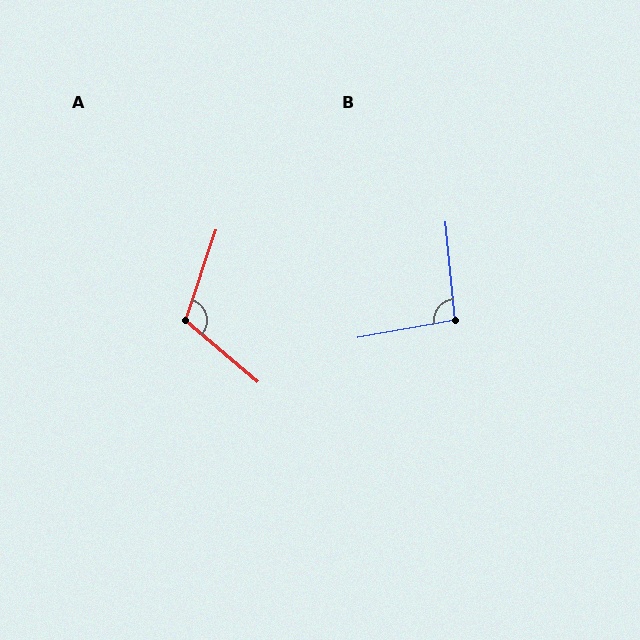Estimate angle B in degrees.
Approximately 95 degrees.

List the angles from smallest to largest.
B (95°), A (112°).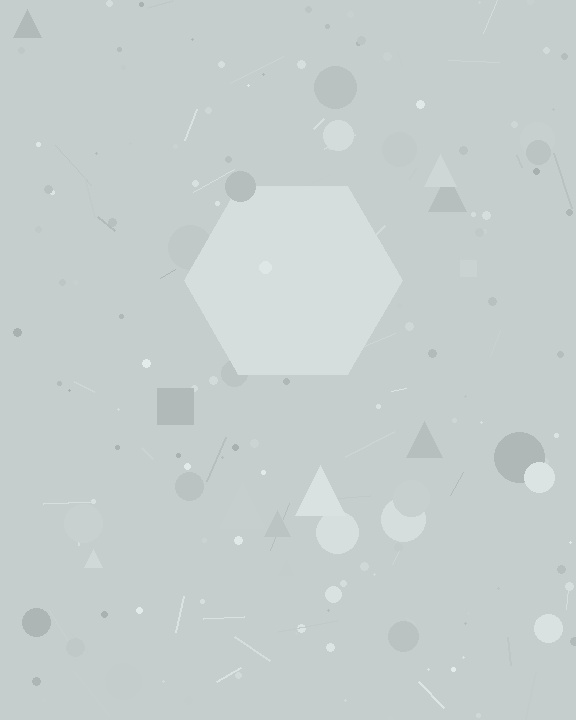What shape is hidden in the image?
A hexagon is hidden in the image.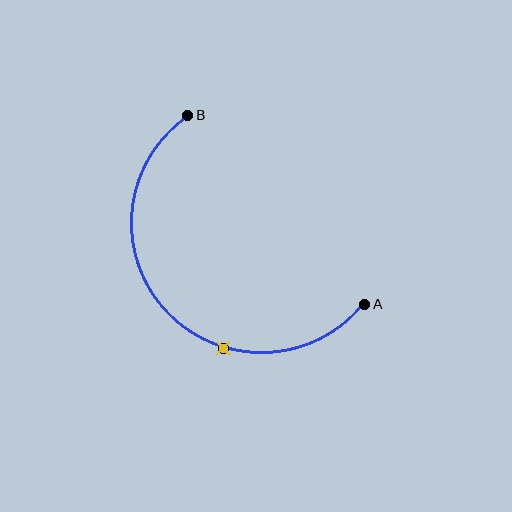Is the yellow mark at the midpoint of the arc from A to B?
No. The yellow mark lies on the arc but is closer to endpoint A. The arc midpoint would be at the point on the curve equidistant along the arc from both A and B.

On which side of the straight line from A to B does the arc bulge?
The arc bulges below and to the left of the straight line connecting A and B.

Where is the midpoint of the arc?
The arc midpoint is the point on the curve farthest from the straight line joining A and B. It sits below and to the left of that line.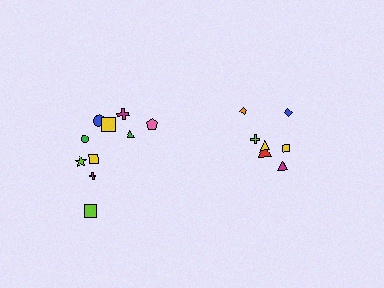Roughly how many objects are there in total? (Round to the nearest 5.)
Roughly 15 objects in total.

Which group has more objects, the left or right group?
The left group.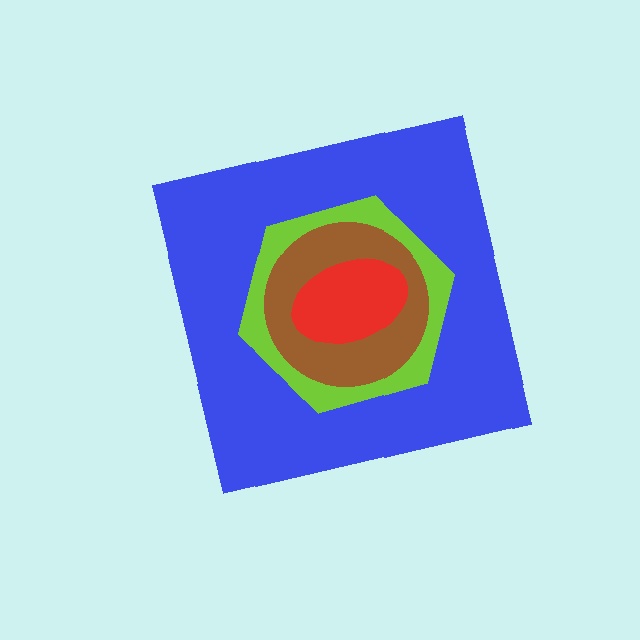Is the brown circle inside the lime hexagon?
Yes.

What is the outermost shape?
The blue square.